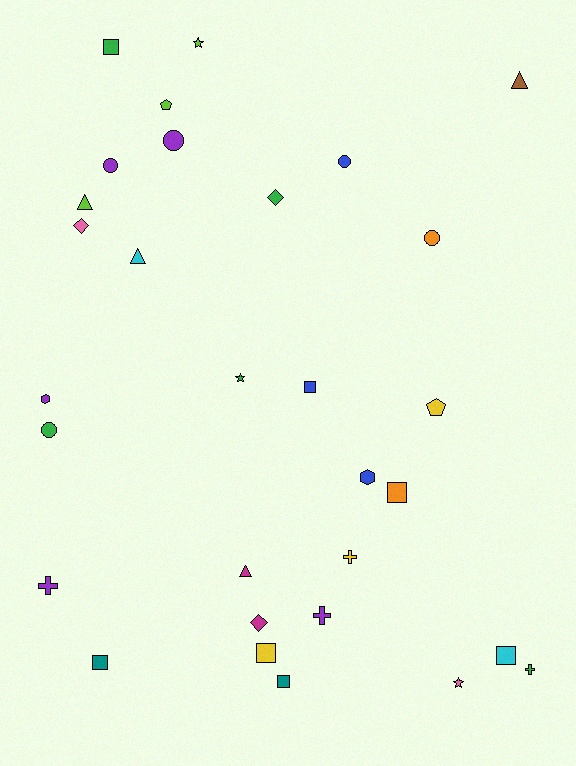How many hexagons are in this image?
There are 2 hexagons.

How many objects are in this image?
There are 30 objects.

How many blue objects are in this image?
There are 3 blue objects.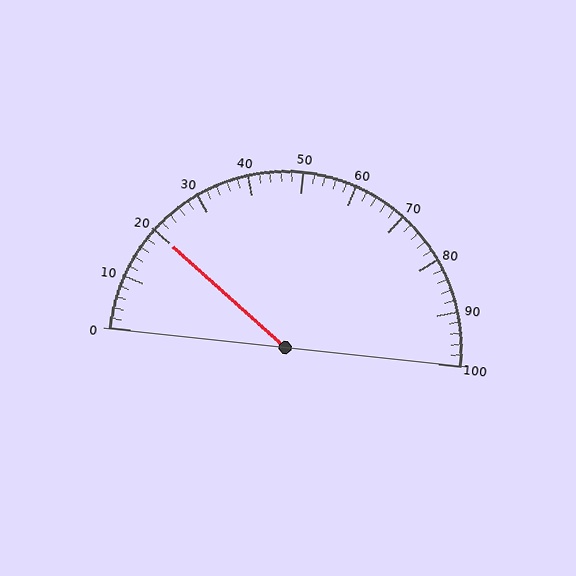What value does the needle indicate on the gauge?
The needle indicates approximately 20.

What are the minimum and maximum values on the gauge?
The gauge ranges from 0 to 100.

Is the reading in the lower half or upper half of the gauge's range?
The reading is in the lower half of the range (0 to 100).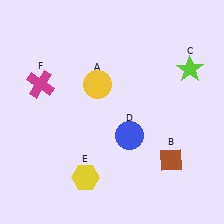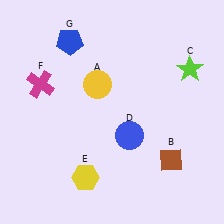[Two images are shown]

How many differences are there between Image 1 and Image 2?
There is 1 difference between the two images.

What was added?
A blue pentagon (G) was added in Image 2.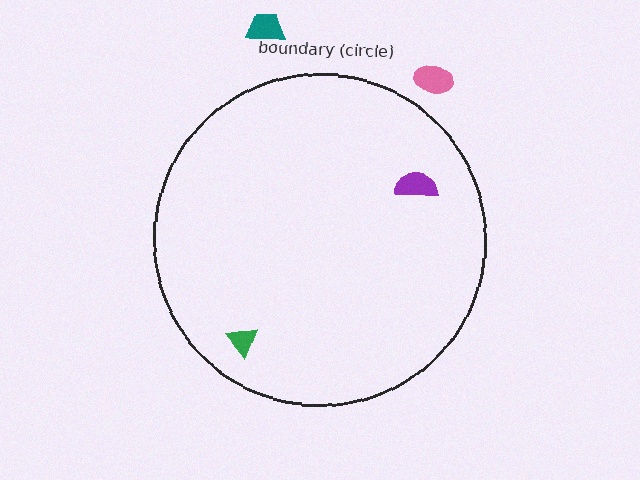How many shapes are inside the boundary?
2 inside, 2 outside.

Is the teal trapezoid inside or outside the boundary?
Outside.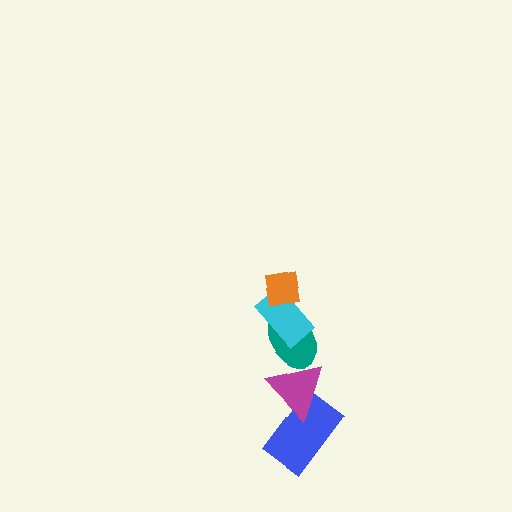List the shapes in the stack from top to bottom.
From top to bottom: the orange square, the cyan rectangle, the teal ellipse, the magenta triangle, the blue rectangle.